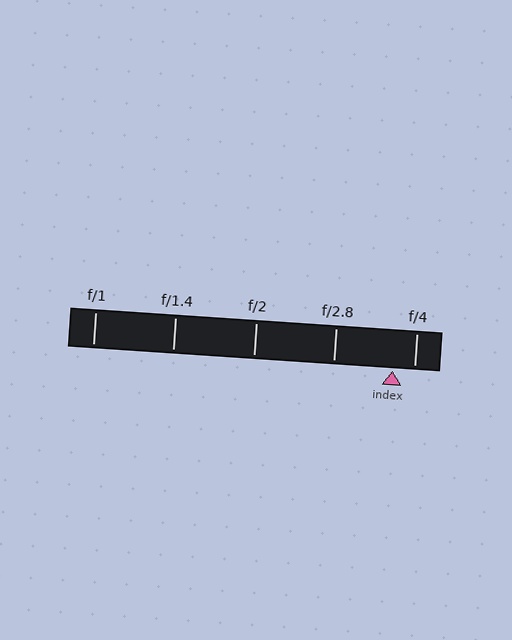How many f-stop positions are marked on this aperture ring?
There are 5 f-stop positions marked.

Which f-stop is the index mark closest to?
The index mark is closest to f/4.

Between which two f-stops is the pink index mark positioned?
The index mark is between f/2.8 and f/4.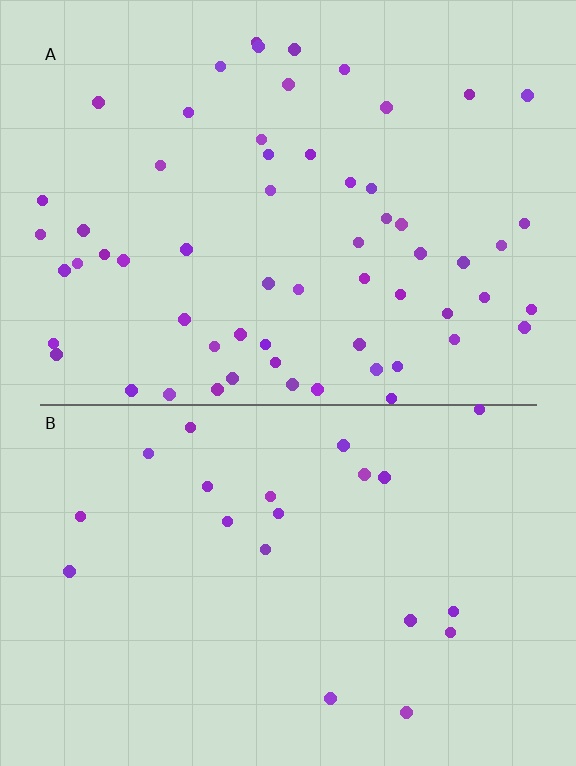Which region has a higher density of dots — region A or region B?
A (the top).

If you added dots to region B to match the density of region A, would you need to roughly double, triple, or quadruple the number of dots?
Approximately triple.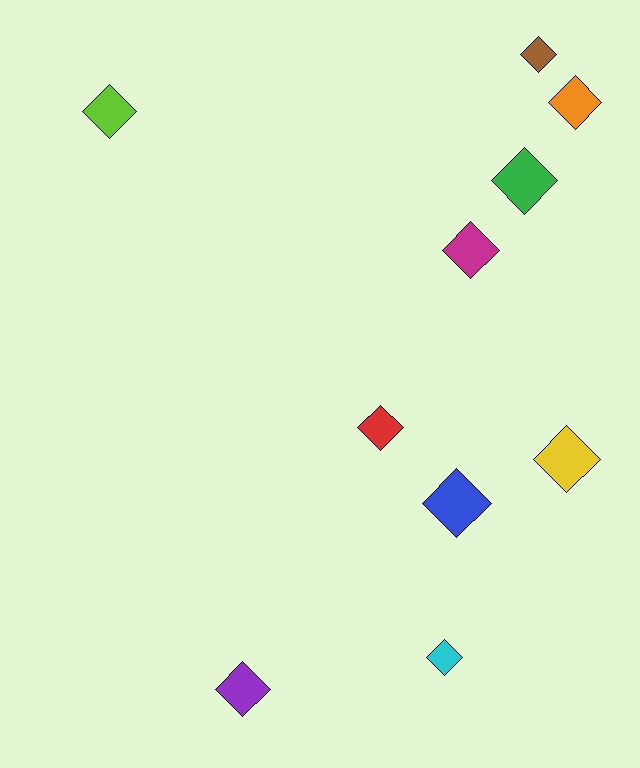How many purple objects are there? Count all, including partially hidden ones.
There is 1 purple object.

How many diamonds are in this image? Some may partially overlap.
There are 10 diamonds.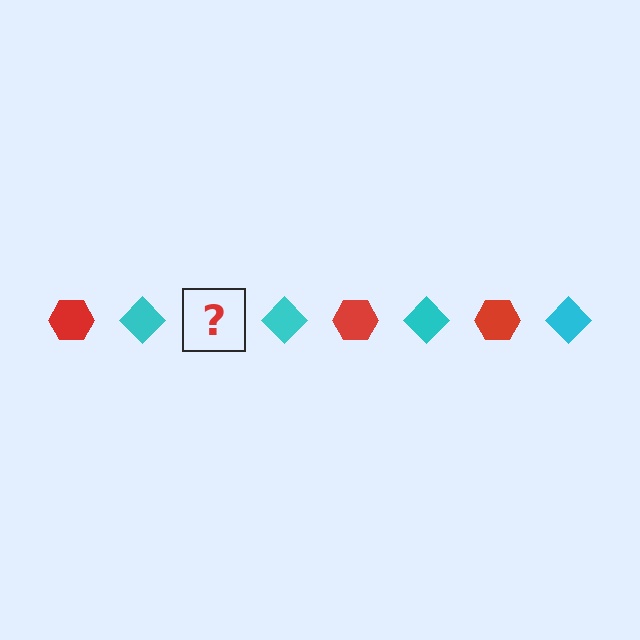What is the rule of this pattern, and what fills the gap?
The rule is that the pattern alternates between red hexagon and cyan diamond. The gap should be filled with a red hexagon.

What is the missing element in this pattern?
The missing element is a red hexagon.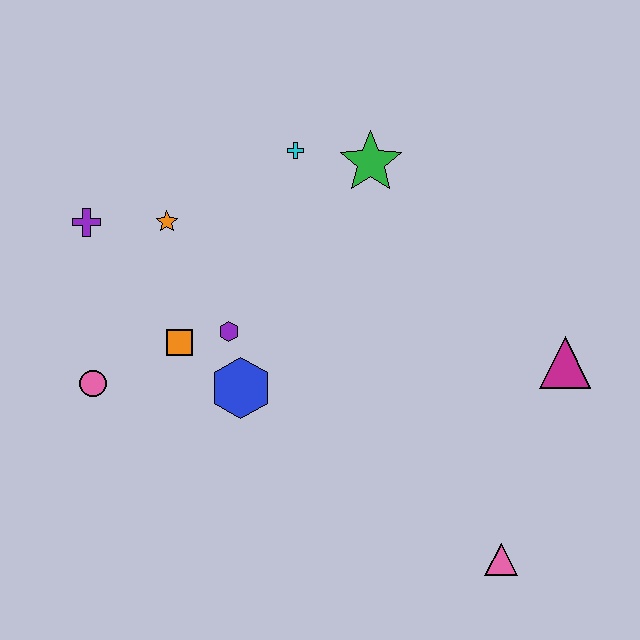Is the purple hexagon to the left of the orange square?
No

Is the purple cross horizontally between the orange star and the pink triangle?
No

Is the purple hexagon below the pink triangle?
No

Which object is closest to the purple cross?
The orange star is closest to the purple cross.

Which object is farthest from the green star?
The pink triangle is farthest from the green star.